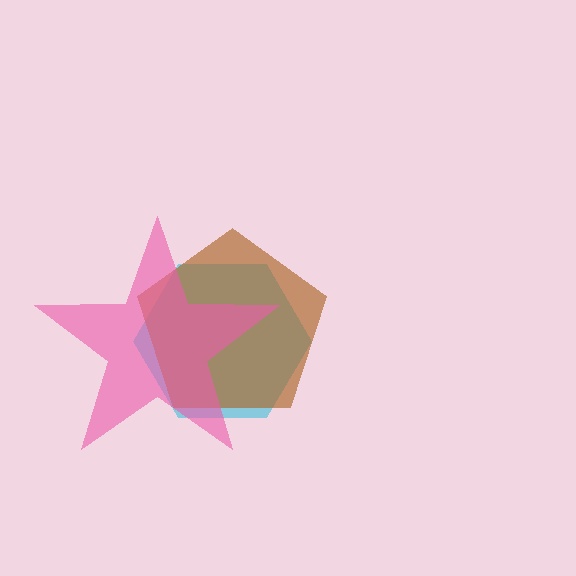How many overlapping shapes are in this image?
There are 3 overlapping shapes in the image.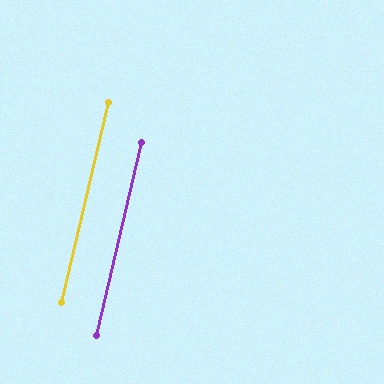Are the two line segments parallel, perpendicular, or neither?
Parallel — their directions differ by only 0.2°.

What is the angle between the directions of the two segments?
Approximately 0 degrees.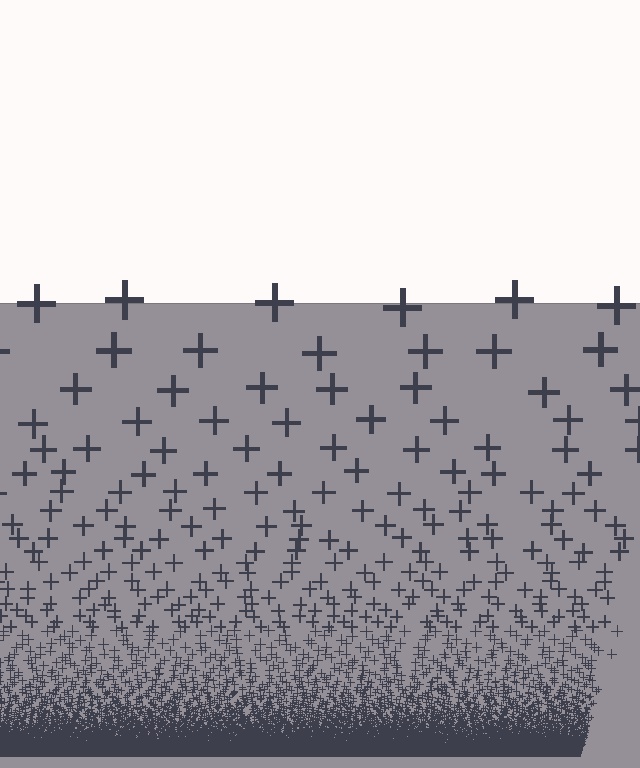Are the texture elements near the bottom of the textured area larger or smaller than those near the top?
Smaller. The gradient is inverted — elements near the bottom are smaller and denser.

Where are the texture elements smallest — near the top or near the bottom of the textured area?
Near the bottom.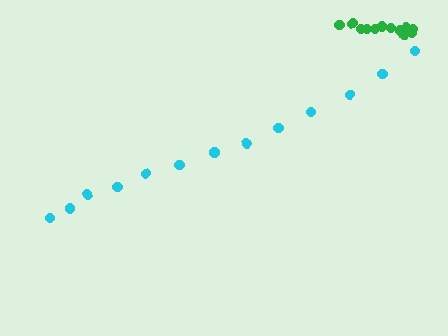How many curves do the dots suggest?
There are 2 distinct paths.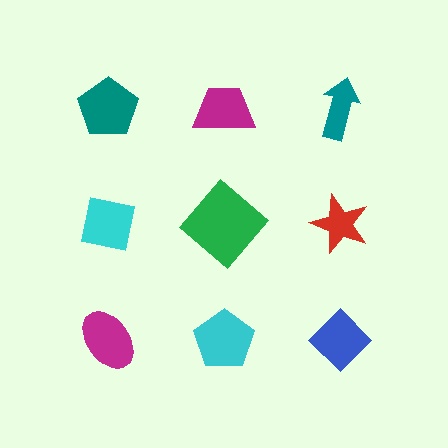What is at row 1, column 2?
A magenta trapezoid.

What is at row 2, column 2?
A green diamond.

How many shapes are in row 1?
3 shapes.